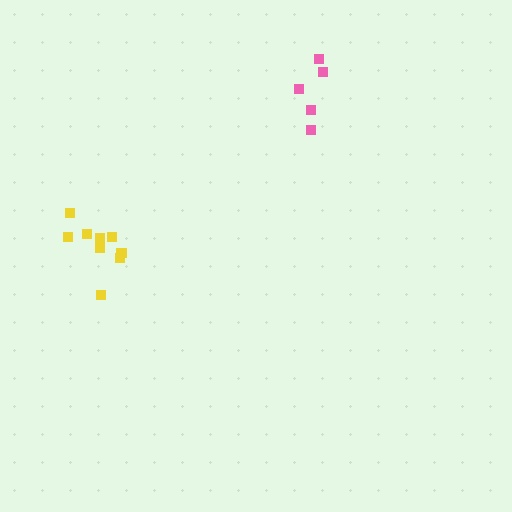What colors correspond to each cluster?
The clusters are colored: pink, yellow.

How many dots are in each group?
Group 1: 5 dots, Group 2: 9 dots (14 total).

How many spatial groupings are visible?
There are 2 spatial groupings.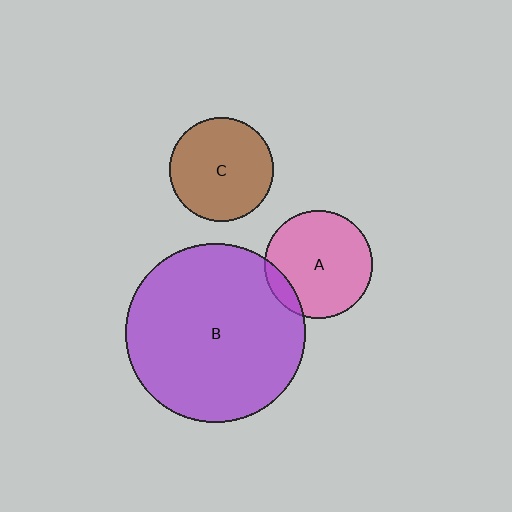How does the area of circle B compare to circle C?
Approximately 3.0 times.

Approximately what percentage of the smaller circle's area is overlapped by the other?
Approximately 10%.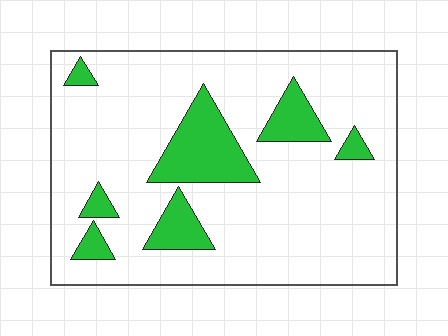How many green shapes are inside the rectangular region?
7.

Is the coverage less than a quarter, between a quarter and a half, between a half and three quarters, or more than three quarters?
Less than a quarter.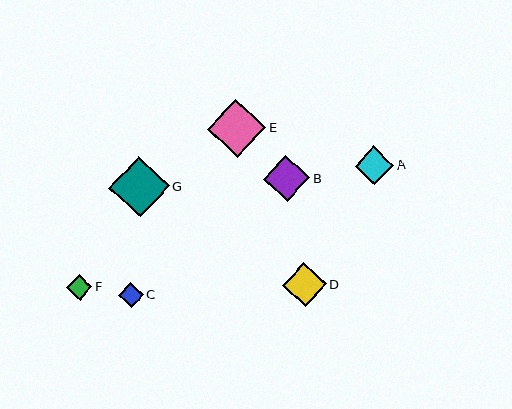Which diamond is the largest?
Diamond G is the largest with a size of approximately 61 pixels.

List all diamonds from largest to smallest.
From largest to smallest: G, E, B, D, A, F, C.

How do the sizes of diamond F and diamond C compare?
Diamond F and diamond C are approximately the same size.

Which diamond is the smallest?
Diamond C is the smallest with a size of approximately 25 pixels.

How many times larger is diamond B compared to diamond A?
Diamond B is approximately 1.2 times the size of diamond A.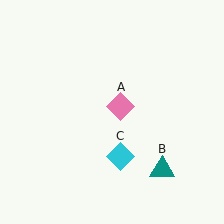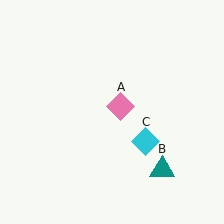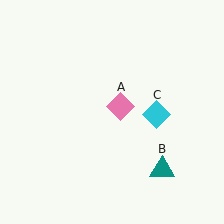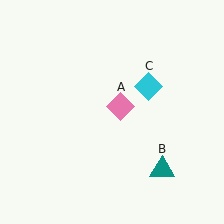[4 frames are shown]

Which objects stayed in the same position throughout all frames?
Pink diamond (object A) and teal triangle (object B) remained stationary.